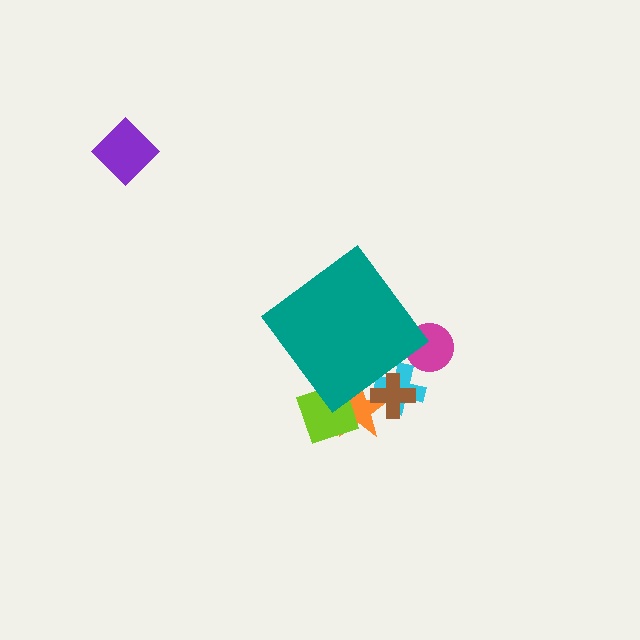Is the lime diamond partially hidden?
Yes, the lime diamond is partially hidden behind the teal diamond.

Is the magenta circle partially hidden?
Yes, the magenta circle is partially hidden behind the teal diamond.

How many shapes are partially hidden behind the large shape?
5 shapes are partially hidden.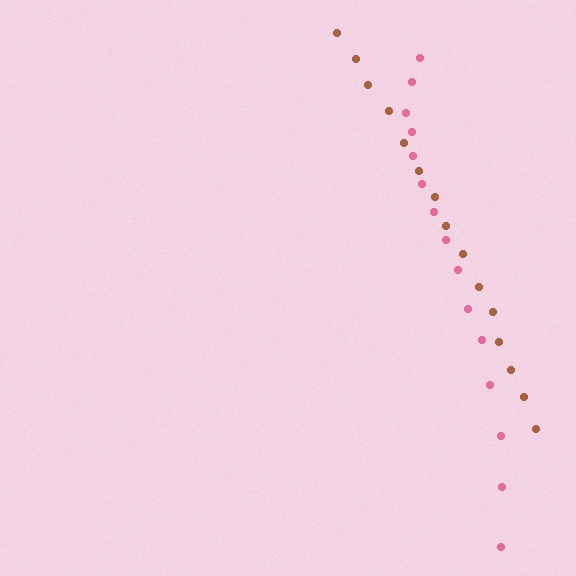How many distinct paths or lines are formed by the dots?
There are 2 distinct paths.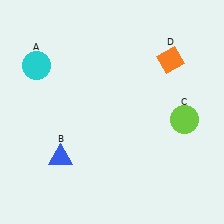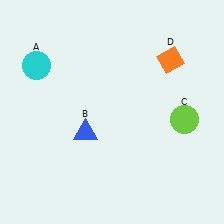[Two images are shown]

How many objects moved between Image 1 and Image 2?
1 object moved between the two images.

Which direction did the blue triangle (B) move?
The blue triangle (B) moved up.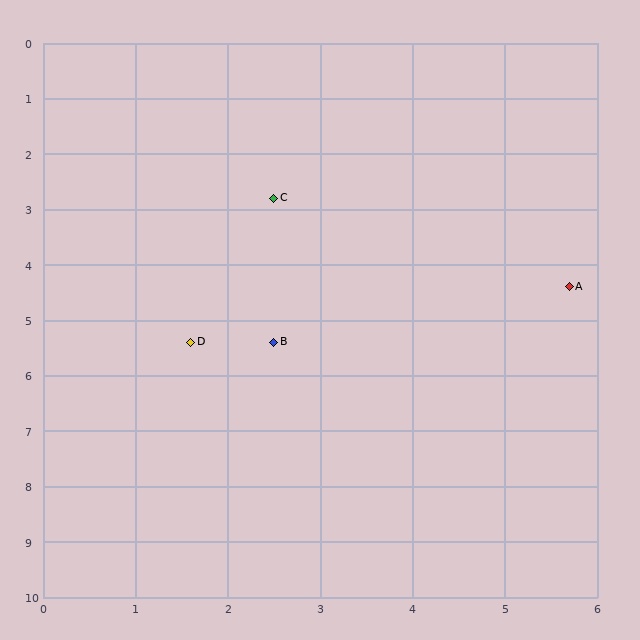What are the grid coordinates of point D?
Point D is at approximately (1.6, 5.4).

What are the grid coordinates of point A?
Point A is at approximately (5.7, 4.4).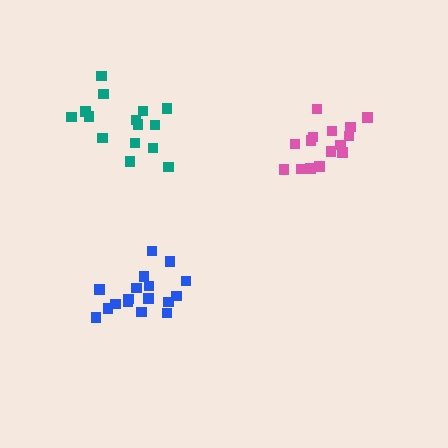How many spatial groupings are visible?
There are 3 spatial groupings.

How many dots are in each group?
Group 1: 16 dots, Group 2: 17 dots, Group 3: 15 dots (48 total).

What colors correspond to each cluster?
The clusters are colored: pink, blue, teal.